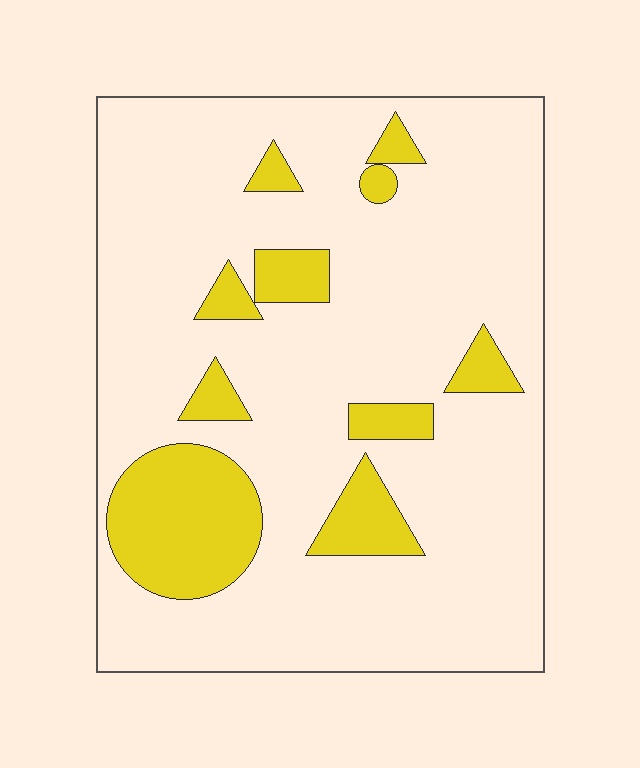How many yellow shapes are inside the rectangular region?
10.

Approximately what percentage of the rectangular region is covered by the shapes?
Approximately 15%.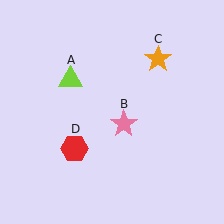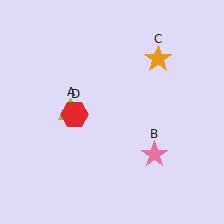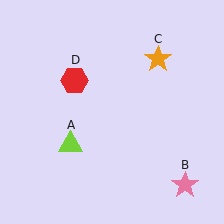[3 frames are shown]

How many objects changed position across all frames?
3 objects changed position: lime triangle (object A), pink star (object B), red hexagon (object D).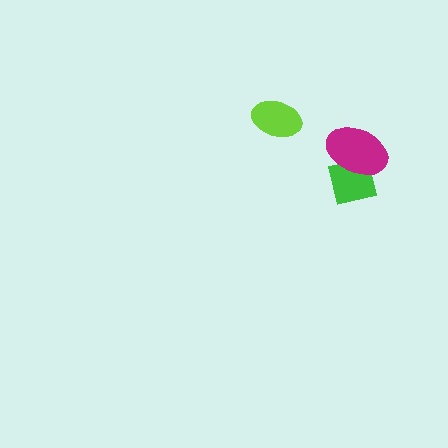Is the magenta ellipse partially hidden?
No, no other shape covers it.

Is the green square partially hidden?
Yes, it is partially covered by another shape.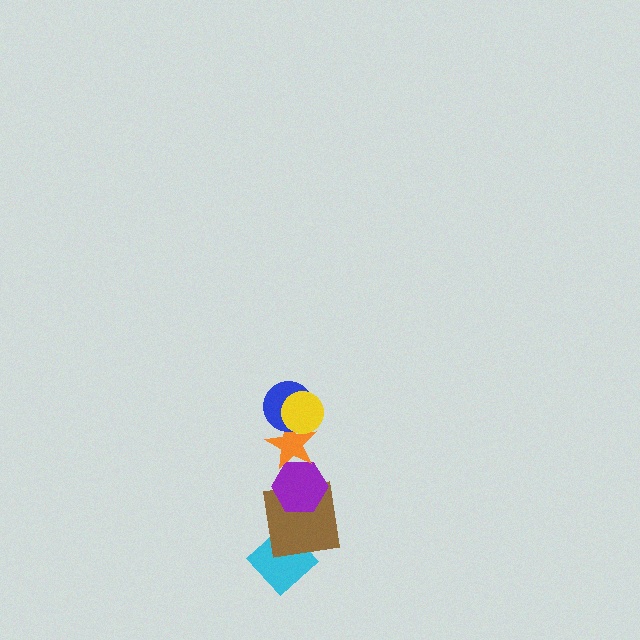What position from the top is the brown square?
The brown square is 5th from the top.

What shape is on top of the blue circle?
The yellow circle is on top of the blue circle.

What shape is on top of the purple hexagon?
The orange star is on top of the purple hexagon.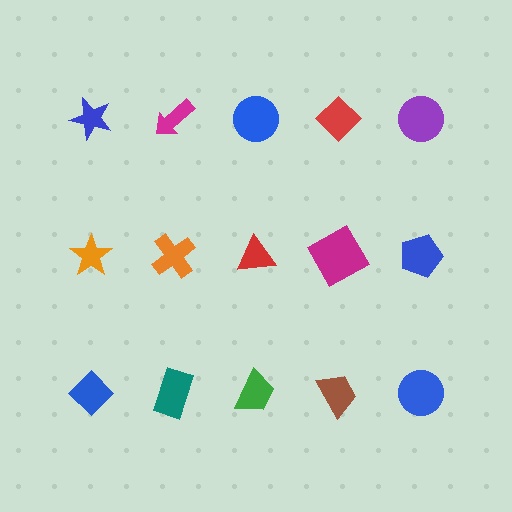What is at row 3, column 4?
A brown trapezoid.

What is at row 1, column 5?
A purple circle.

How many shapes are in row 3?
5 shapes.